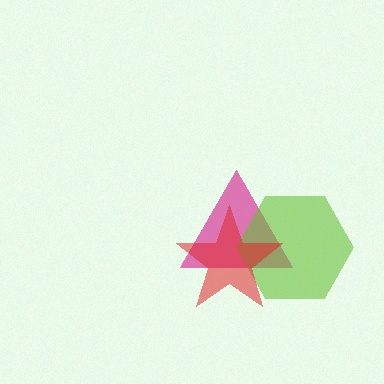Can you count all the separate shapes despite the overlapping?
Yes, there are 3 separate shapes.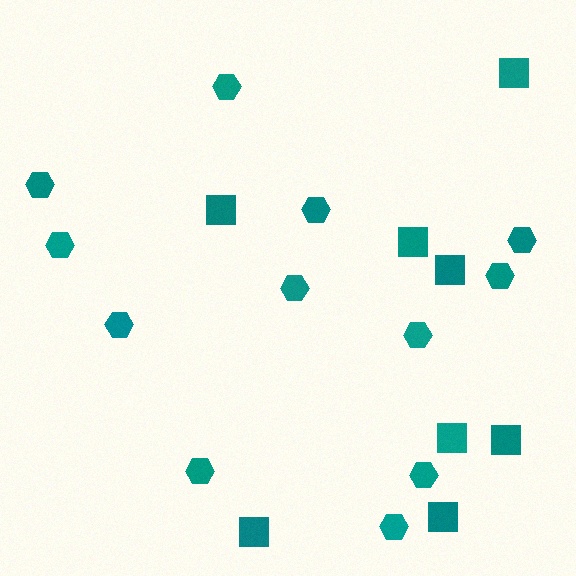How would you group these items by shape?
There are 2 groups: one group of squares (8) and one group of hexagons (12).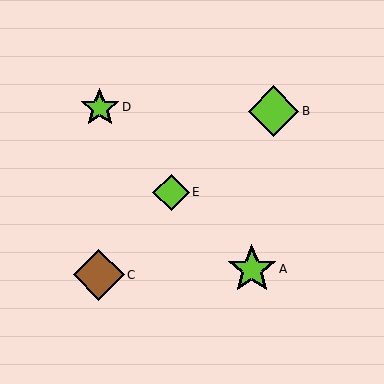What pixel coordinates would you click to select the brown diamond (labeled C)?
Click at (99, 275) to select the brown diamond C.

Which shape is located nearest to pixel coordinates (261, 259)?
The lime star (labeled A) at (252, 269) is nearest to that location.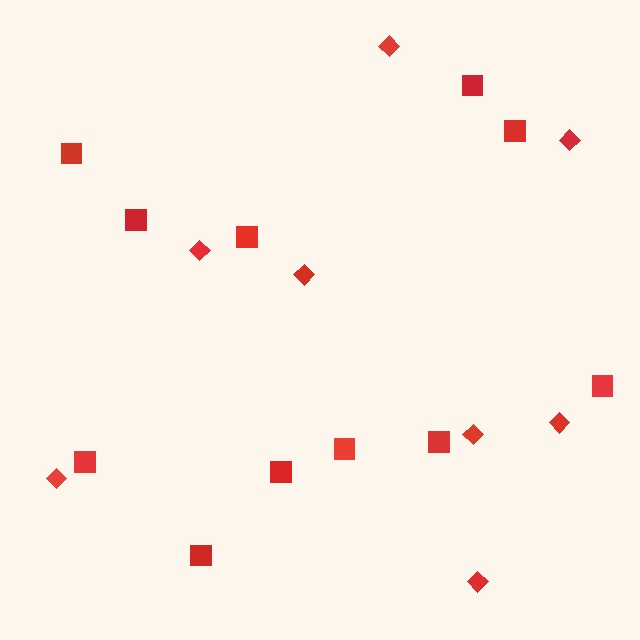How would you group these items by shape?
There are 2 groups: one group of diamonds (8) and one group of squares (11).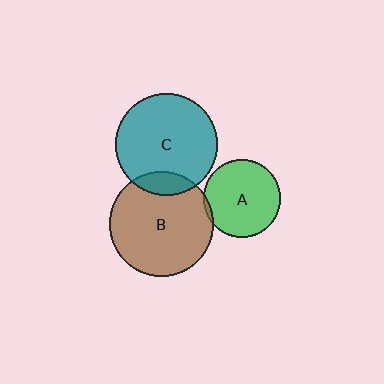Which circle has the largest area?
Circle B (brown).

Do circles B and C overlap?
Yes.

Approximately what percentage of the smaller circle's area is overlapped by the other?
Approximately 15%.